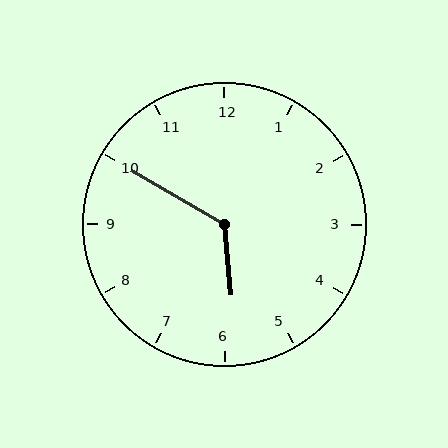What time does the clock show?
5:50.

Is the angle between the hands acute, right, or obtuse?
It is obtuse.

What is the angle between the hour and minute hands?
Approximately 125 degrees.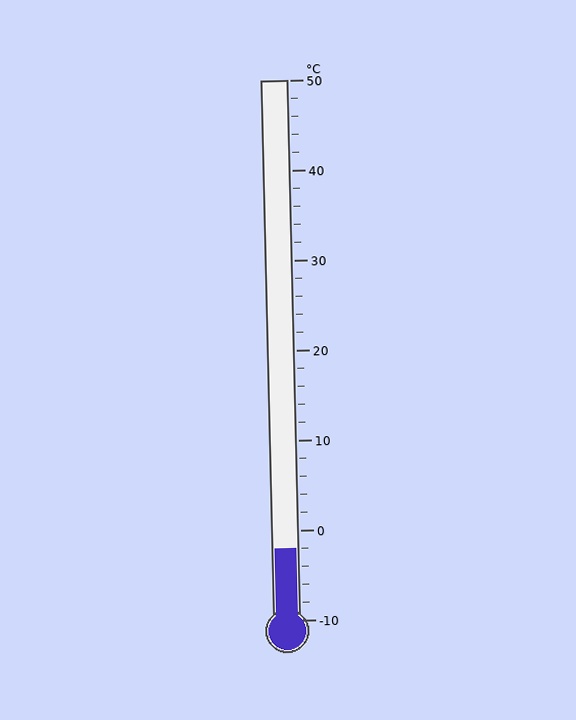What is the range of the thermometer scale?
The thermometer scale ranges from -10°C to 50°C.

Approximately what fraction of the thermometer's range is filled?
The thermometer is filled to approximately 15% of its range.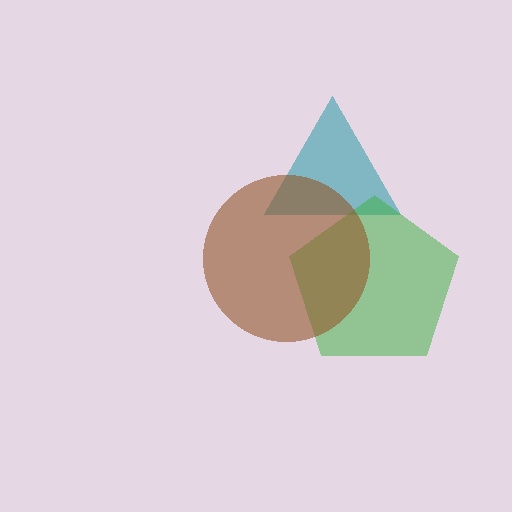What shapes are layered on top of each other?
The layered shapes are: a teal triangle, a green pentagon, a brown circle.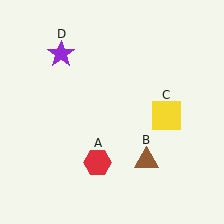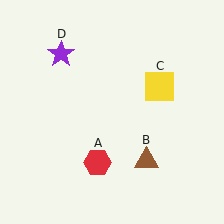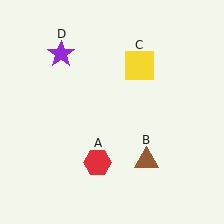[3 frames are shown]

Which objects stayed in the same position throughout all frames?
Red hexagon (object A) and brown triangle (object B) and purple star (object D) remained stationary.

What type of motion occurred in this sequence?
The yellow square (object C) rotated counterclockwise around the center of the scene.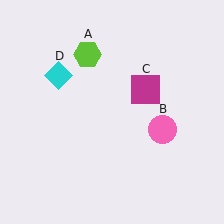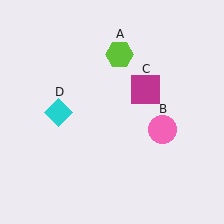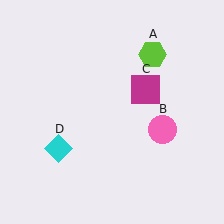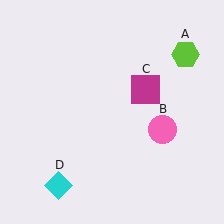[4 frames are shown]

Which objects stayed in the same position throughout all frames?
Pink circle (object B) and magenta square (object C) remained stationary.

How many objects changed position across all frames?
2 objects changed position: lime hexagon (object A), cyan diamond (object D).